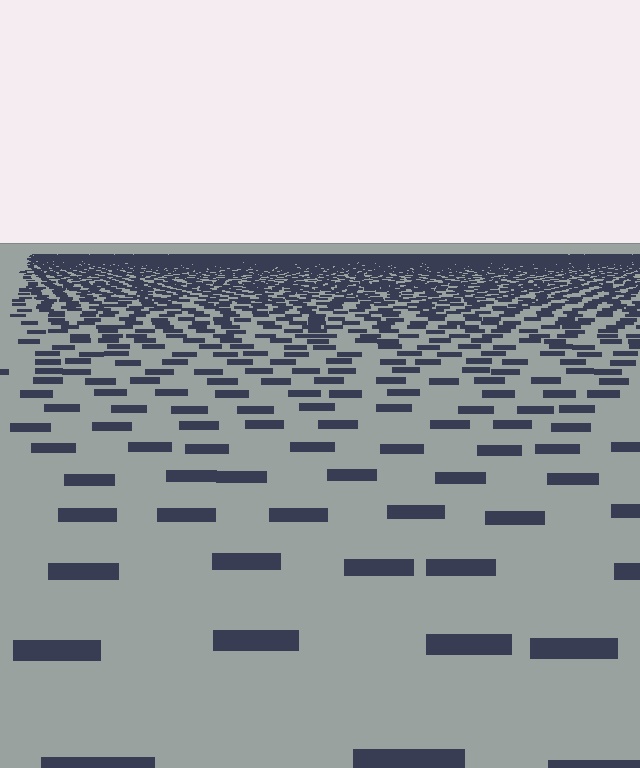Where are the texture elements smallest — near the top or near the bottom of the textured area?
Near the top.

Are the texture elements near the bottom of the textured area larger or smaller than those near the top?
Larger. Near the bottom, elements are closer to the viewer and appear at a bigger on-screen size.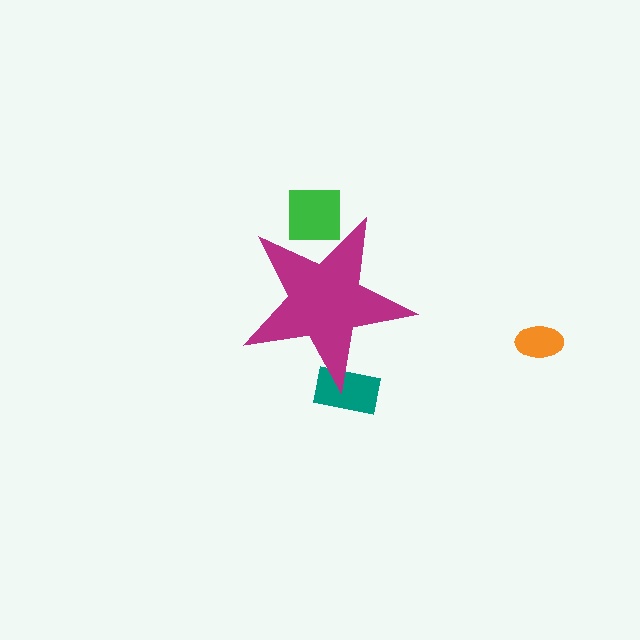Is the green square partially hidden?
Yes, the green square is partially hidden behind the magenta star.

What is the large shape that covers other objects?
A magenta star.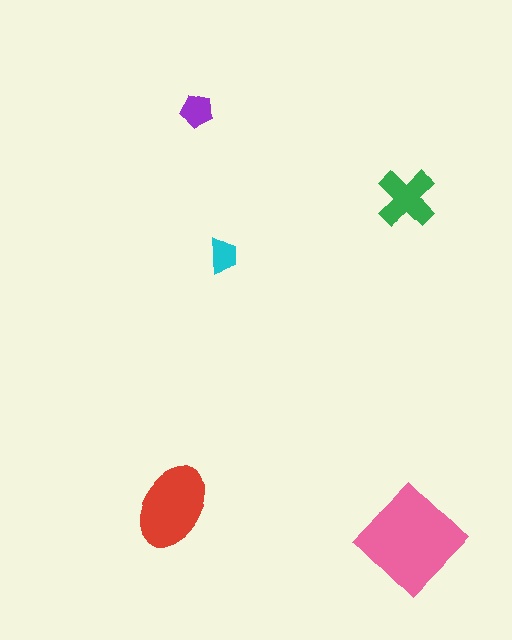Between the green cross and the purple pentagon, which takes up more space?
The green cross.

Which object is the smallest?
The cyan trapezoid.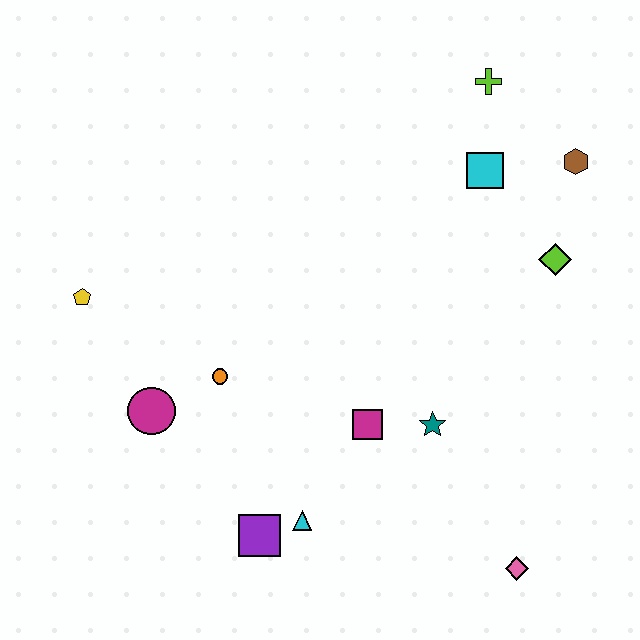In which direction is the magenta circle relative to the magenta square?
The magenta circle is to the left of the magenta square.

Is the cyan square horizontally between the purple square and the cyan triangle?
No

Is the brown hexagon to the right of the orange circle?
Yes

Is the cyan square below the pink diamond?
No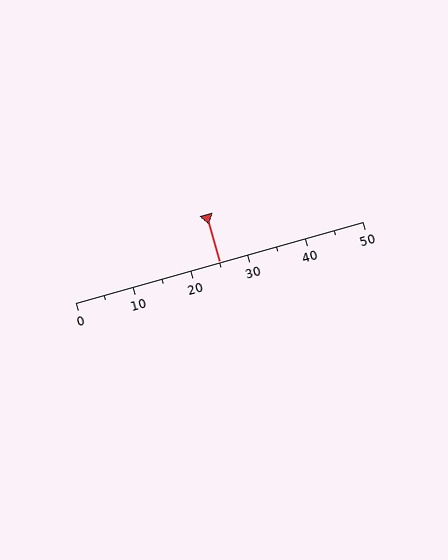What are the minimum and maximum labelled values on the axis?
The axis runs from 0 to 50.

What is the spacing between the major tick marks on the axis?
The major ticks are spaced 10 apart.